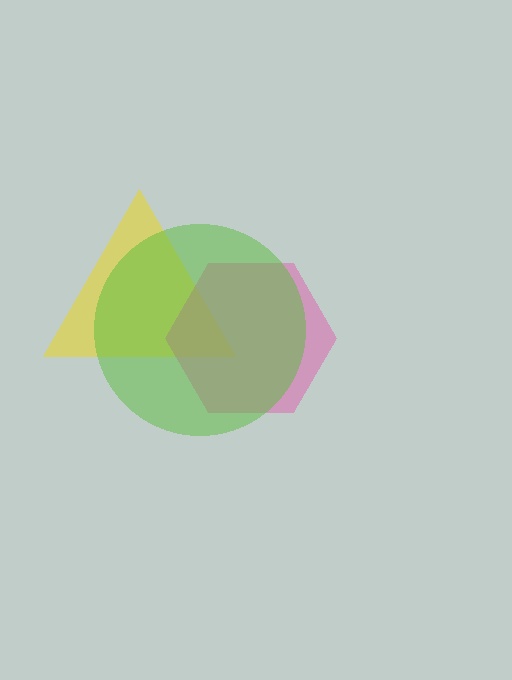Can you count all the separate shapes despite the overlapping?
Yes, there are 3 separate shapes.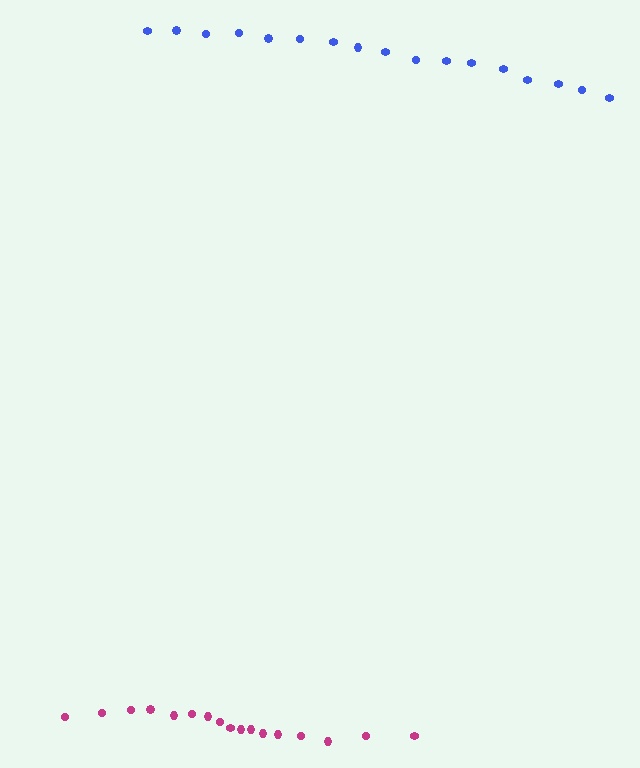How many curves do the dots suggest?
There are 2 distinct paths.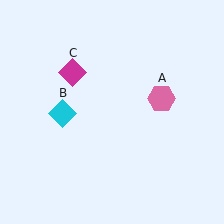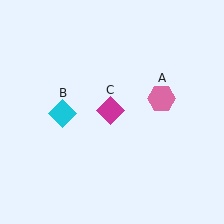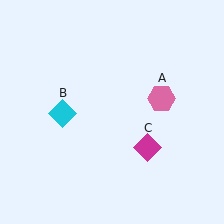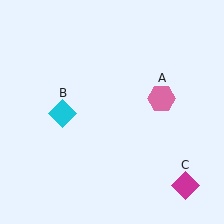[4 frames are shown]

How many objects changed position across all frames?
1 object changed position: magenta diamond (object C).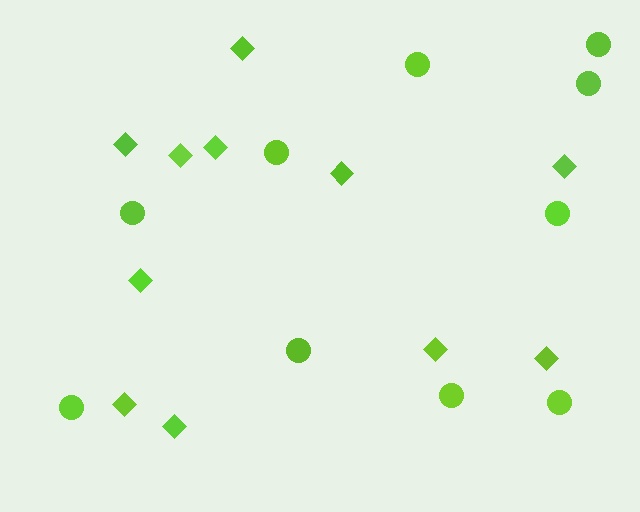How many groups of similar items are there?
There are 2 groups: one group of diamonds (11) and one group of circles (10).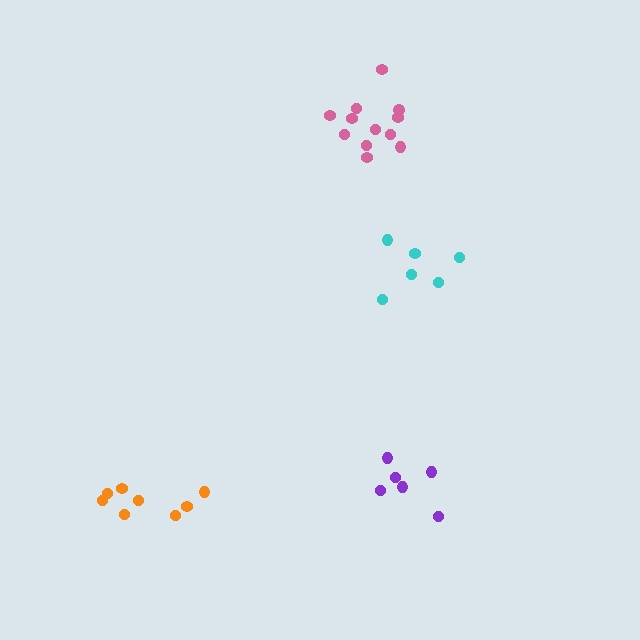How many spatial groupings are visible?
There are 4 spatial groupings.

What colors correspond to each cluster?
The clusters are colored: orange, purple, pink, cyan.